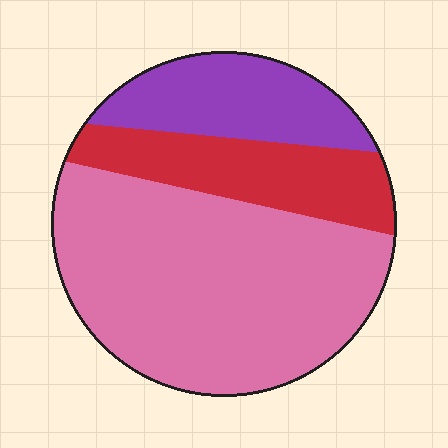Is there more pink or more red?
Pink.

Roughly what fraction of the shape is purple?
Purple covers around 20% of the shape.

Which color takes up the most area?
Pink, at roughly 60%.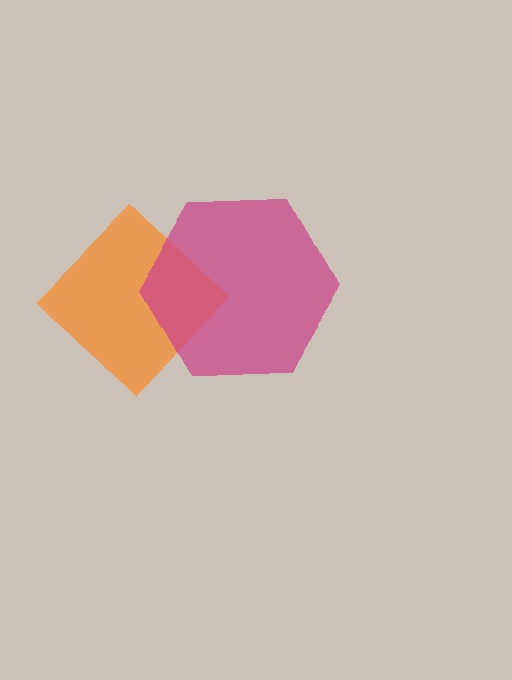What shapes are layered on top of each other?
The layered shapes are: an orange diamond, a magenta hexagon.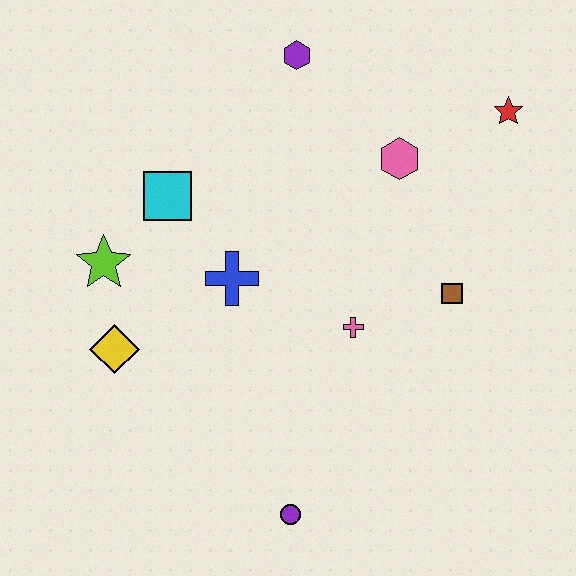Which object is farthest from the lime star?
The red star is farthest from the lime star.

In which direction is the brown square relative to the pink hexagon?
The brown square is below the pink hexagon.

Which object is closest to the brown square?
The pink cross is closest to the brown square.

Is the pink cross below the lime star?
Yes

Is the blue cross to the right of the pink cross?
No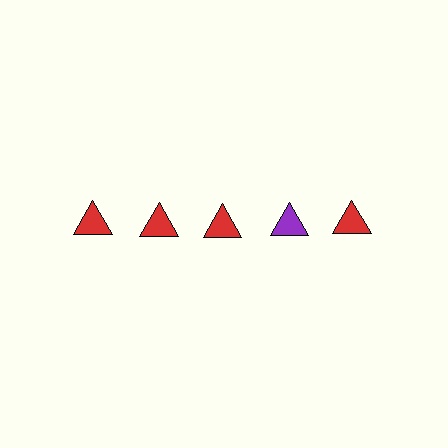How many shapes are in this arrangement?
There are 5 shapes arranged in a grid pattern.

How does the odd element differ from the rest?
It has a different color: purple instead of red.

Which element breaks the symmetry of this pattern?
The purple triangle in the top row, second from right column breaks the symmetry. All other shapes are red triangles.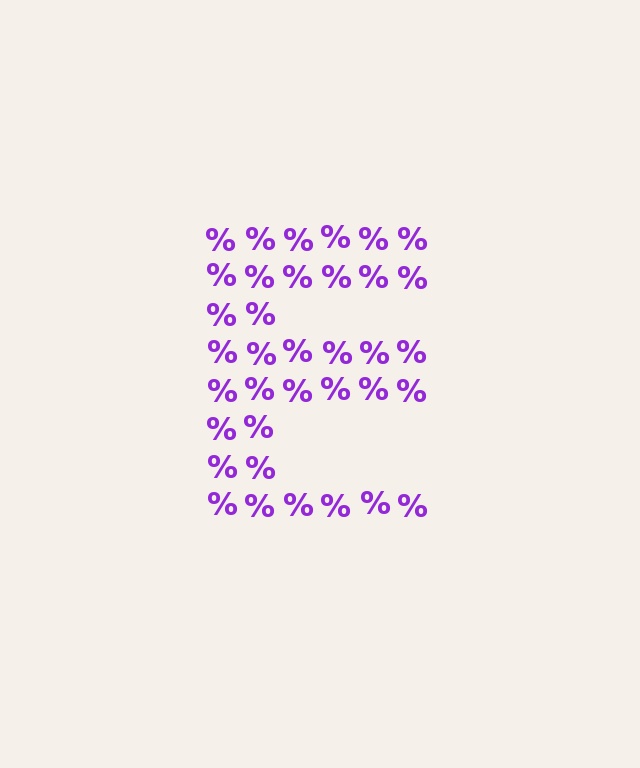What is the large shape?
The large shape is the letter E.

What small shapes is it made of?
It is made of small percent signs.